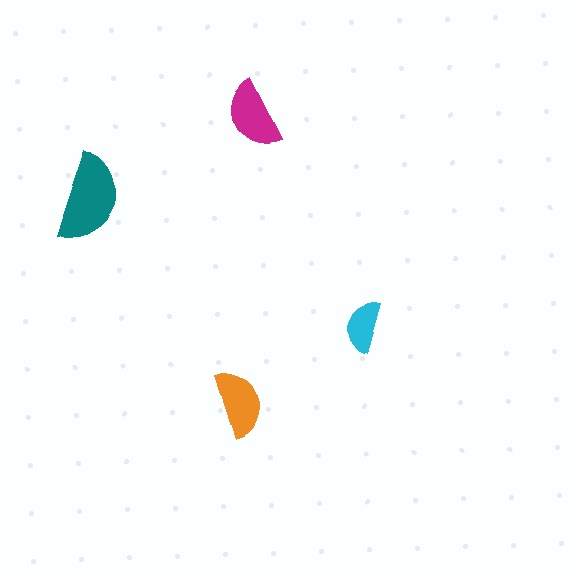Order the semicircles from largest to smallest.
the teal one, the magenta one, the orange one, the cyan one.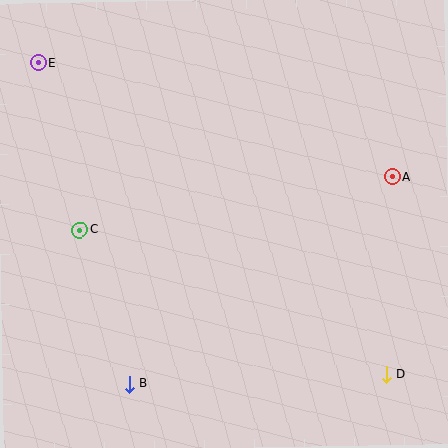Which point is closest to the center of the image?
Point C at (80, 230) is closest to the center.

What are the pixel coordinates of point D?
Point D is at (386, 375).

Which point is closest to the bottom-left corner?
Point B is closest to the bottom-left corner.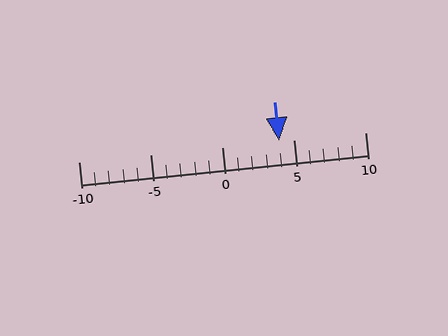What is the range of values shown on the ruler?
The ruler shows values from -10 to 10.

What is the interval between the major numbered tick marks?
The major tick marks are spaced 5 units apart.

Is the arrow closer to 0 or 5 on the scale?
The arrow is closer to 5.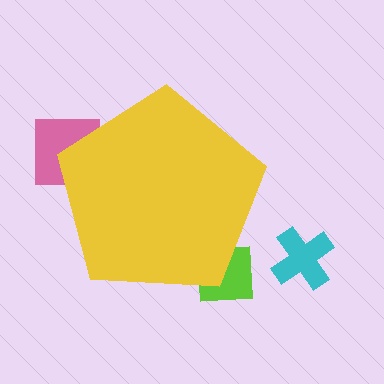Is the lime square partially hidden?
Yes, the lime square is partially hidden behind the yellow pentagon.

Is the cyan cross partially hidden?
No, the cyan cross is fully visible.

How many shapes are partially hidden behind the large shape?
2 shapes are partially hidden.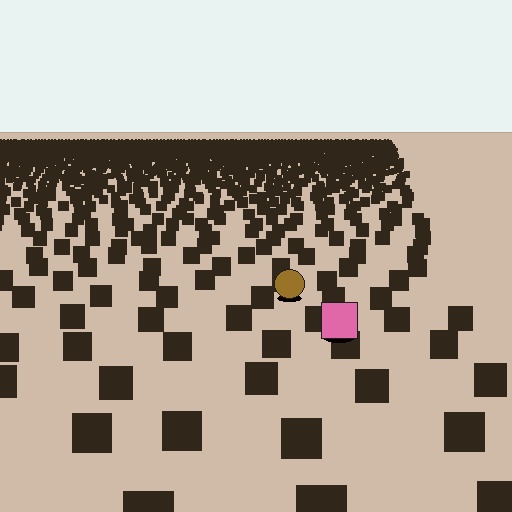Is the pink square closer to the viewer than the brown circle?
Yes. The pink square is closer — you can tell from the texture gradient: the ground texture is coarser near it.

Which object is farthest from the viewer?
The brown circle is farthest from the viewer. It appears smaller and the ground texture around it is denser.